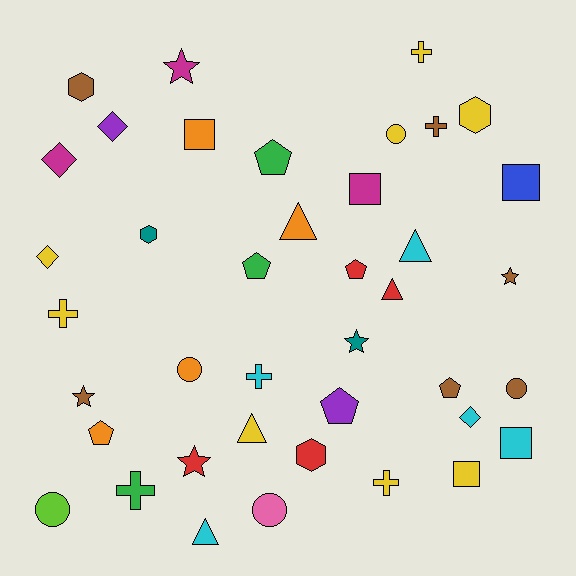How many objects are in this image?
There are 40 objects.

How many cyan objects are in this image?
There are 5 cyan objects.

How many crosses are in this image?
There are 6 crosses.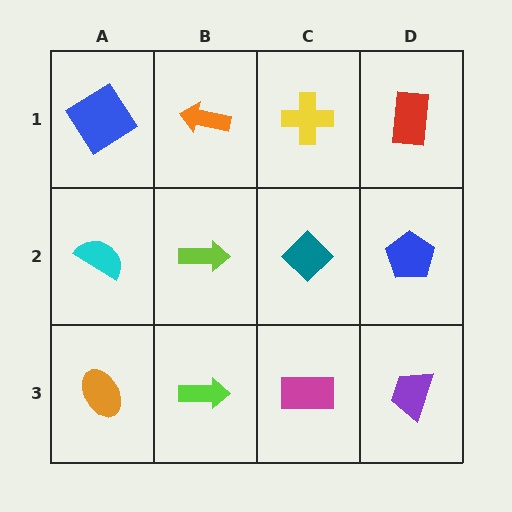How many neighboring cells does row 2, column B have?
4.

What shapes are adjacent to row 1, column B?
A lime arrow (row 2, column B), a blue diamond (row 1, column A), a yellow cross (row 1, column C).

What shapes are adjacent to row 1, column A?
A cyan semicircle (row 2, column A), an orange arrow (row 1, column B).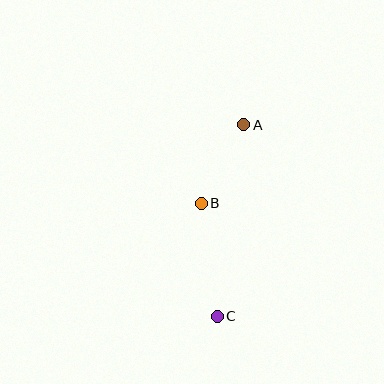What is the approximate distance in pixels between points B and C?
The distance between B and C is approximately 114 pixels.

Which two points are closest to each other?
Points A and B are closest to each other.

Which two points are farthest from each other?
Points A and C are farthest from each other.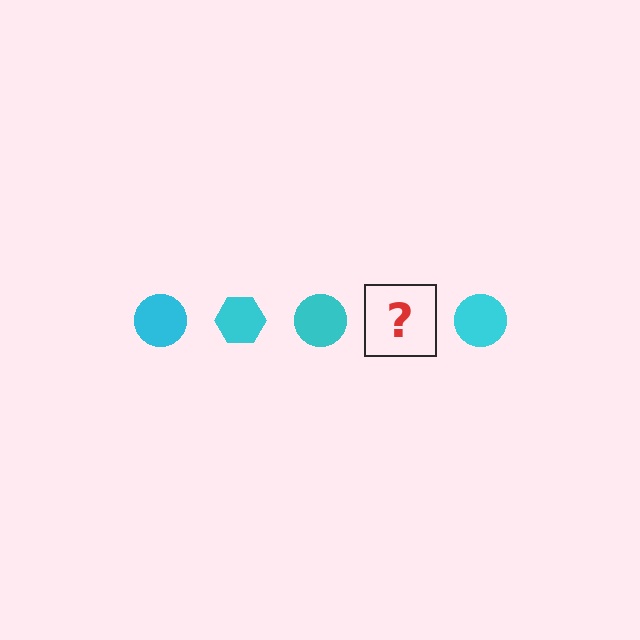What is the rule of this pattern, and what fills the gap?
The rule is that the pattern cycles through circle, hexagon shapes in cyan. The gap should be filled with a cyan hexagon.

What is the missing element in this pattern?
The missing element is a cyan hexagon.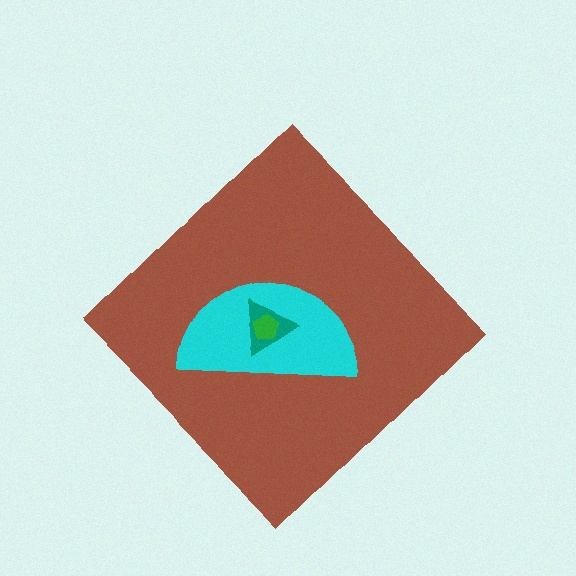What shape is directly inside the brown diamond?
The cyan semicircle.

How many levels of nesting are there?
4.